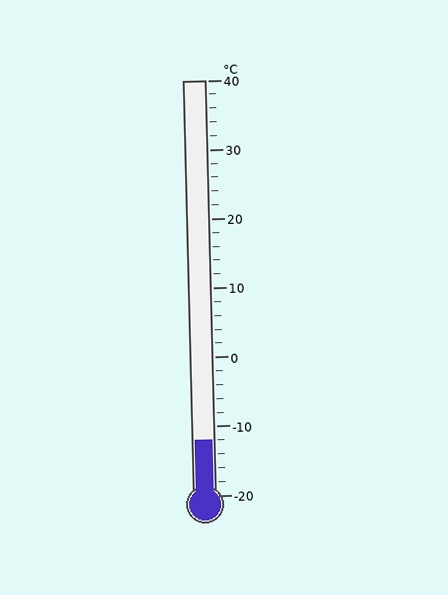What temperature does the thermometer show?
The thermometer shows approximately -12°C.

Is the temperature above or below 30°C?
The temperature is below 30°C.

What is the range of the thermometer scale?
The thermometer scale ranges from -20°C to 40°C.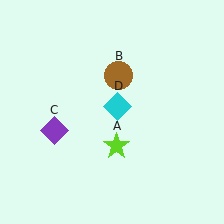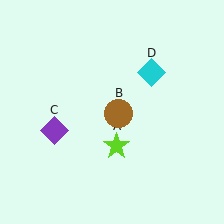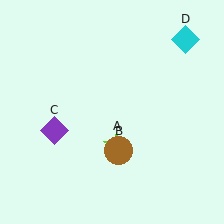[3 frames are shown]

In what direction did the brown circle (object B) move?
The brown circle (object B) moved down.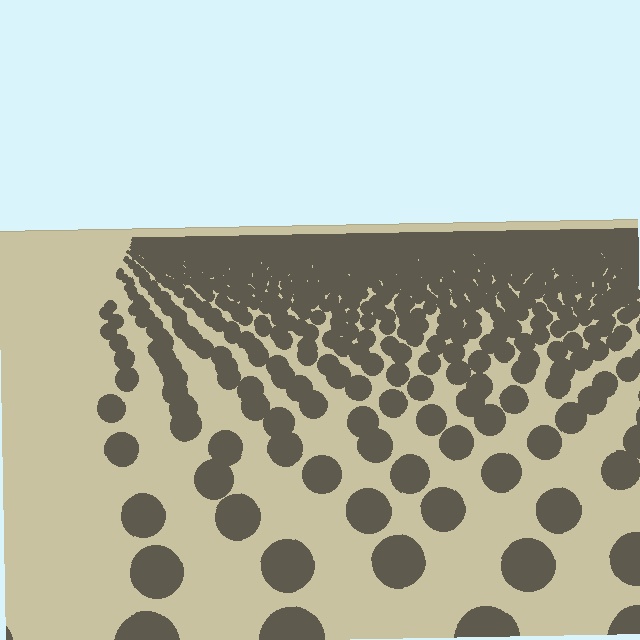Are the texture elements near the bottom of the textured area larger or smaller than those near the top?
Larger. Near the bottom, elements are closer to the viewer and appear at a bigger on-screen size.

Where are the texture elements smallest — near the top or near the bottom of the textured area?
Near the top.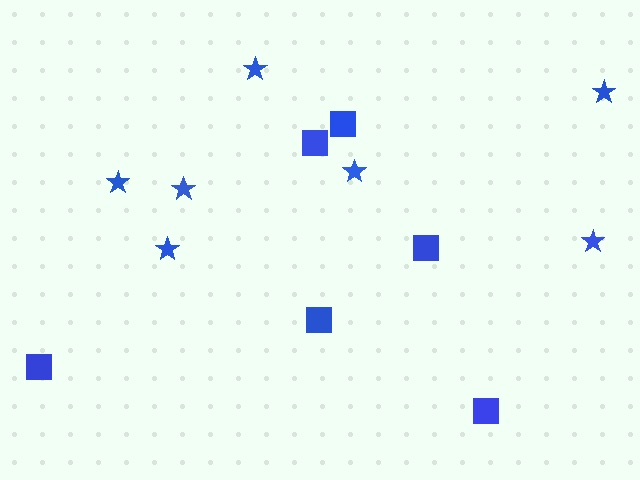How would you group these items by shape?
There are 2 groups: one group of squares (6) and one group of stars (7).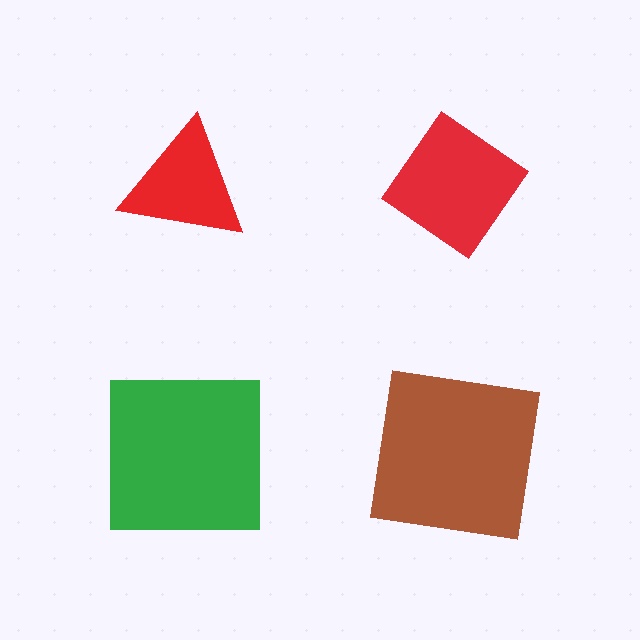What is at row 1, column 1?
A red triangle.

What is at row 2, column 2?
A brown square.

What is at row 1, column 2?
A red diamond.